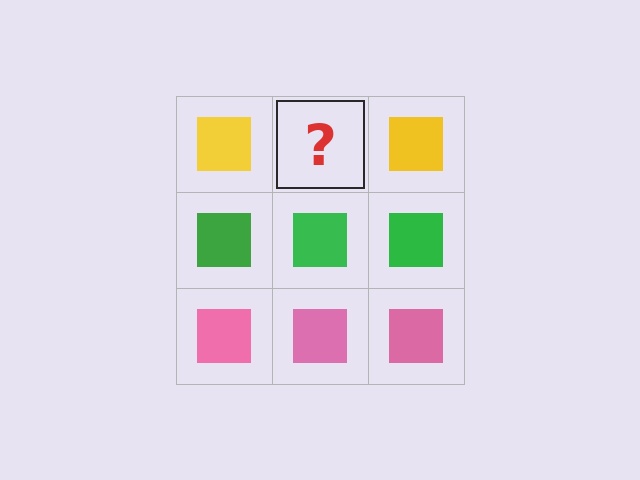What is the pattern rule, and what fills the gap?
The rule is that each row has a consistent color. The gap should be filled with a yellow square.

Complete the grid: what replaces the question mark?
The question mark should be replaced with a yellow square.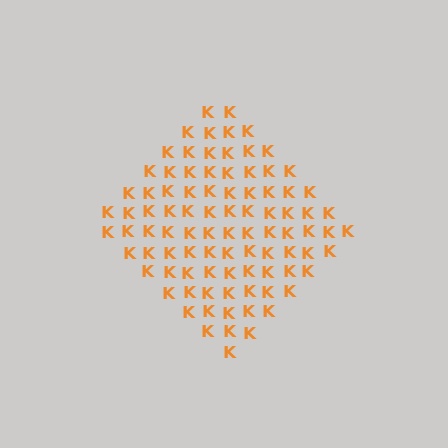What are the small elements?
The small elements are letter K's.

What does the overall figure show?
The overall figure shows a diamond.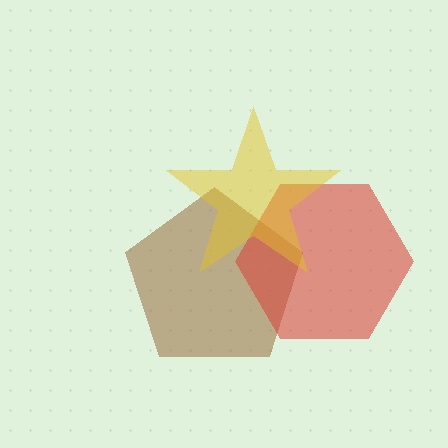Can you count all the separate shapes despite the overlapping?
Yes, there are 3 separate shapes.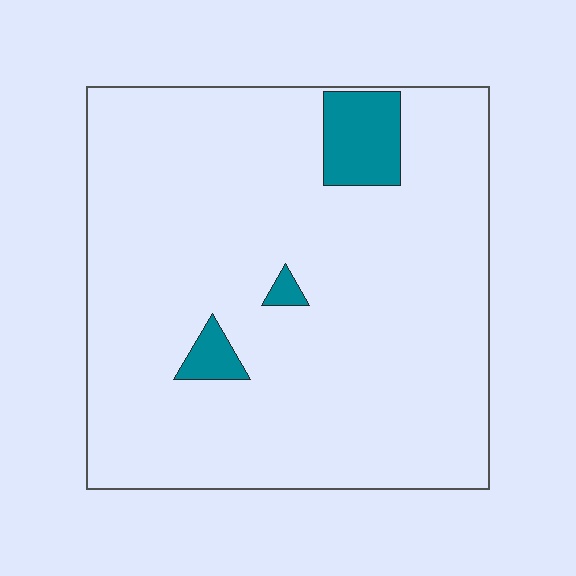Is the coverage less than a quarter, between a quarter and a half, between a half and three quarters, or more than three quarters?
Less than a quarter.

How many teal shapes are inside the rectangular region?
3.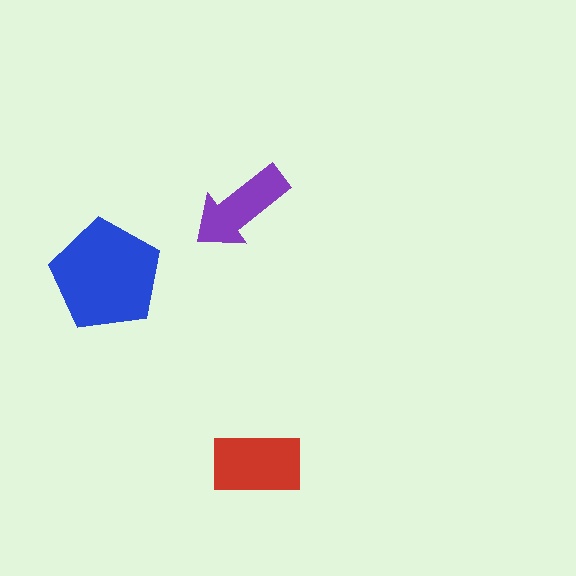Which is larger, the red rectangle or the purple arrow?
The red rectangle.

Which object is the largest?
The blue pentagon.